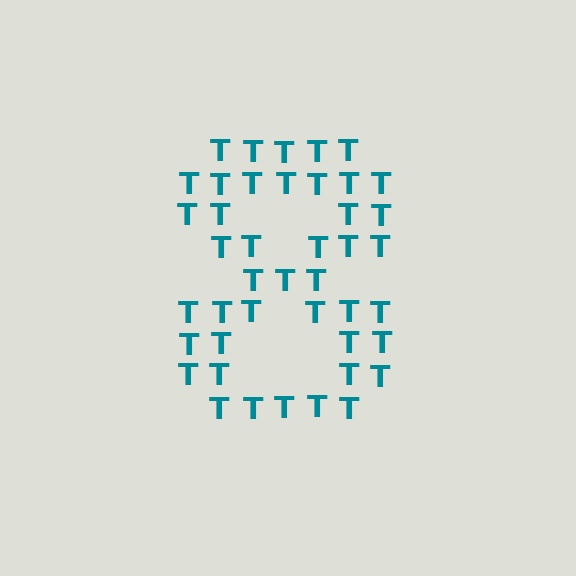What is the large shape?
The large shape is the digit 8.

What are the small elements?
The small elements are letter T's.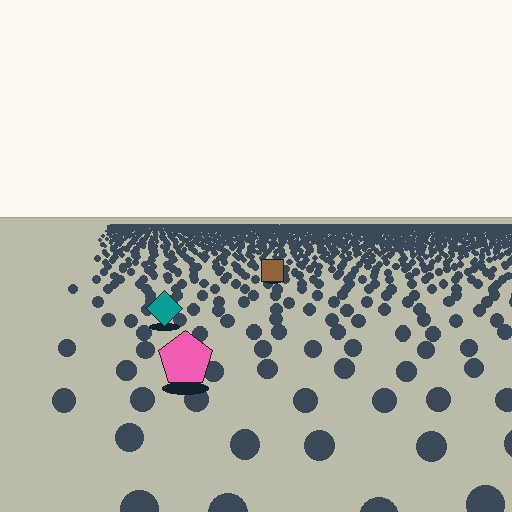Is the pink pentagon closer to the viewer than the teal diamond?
Yes. The pink pentagon is closer — you can tell from the texture gradient: the ground texture is coarser near it.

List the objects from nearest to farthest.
From nearest to farthest: the pink pentagon, the teal diamond, the brown square.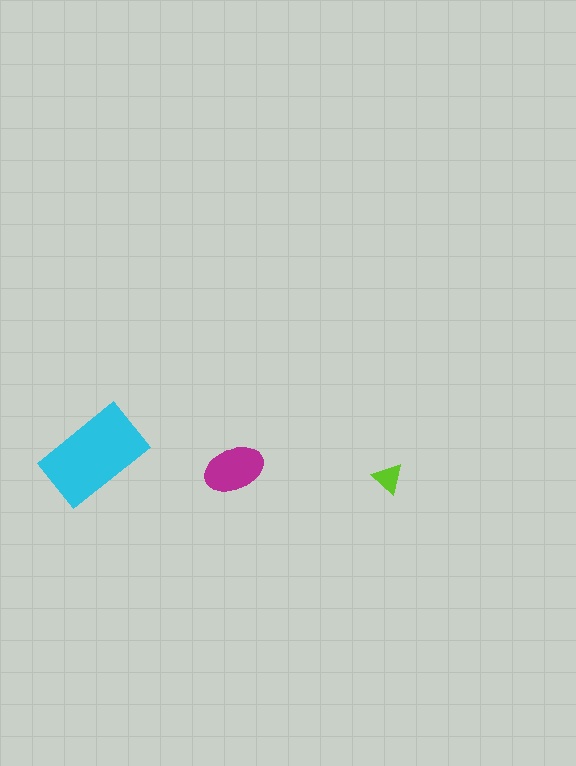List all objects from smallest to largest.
The lime triangle, the magenta ellipse, the cyan rectangle.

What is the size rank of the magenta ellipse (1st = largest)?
2nd.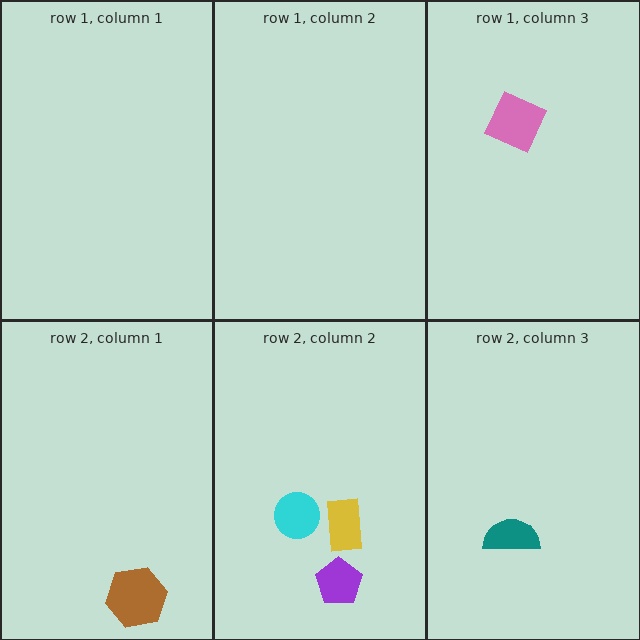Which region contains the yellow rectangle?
The row 2, column 2 region.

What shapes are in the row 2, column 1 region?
The brown hexagon.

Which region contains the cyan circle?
The row 2, column 2 region.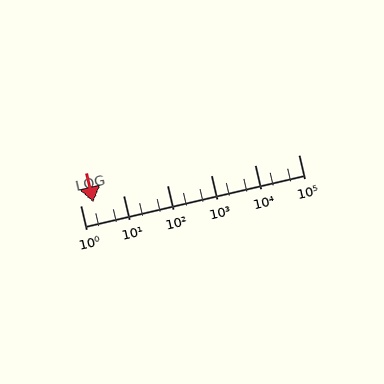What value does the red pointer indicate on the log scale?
The pointer indicates approximately 2.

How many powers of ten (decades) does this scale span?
The scale spans 5 decades, from 1 to 100000.